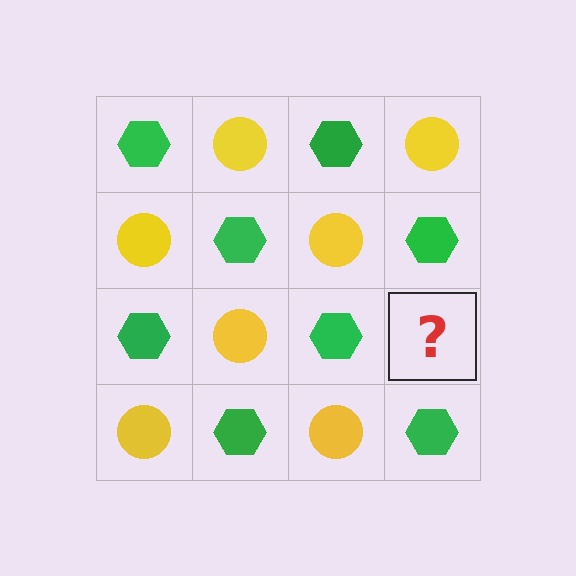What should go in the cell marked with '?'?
The missing cell should contain a yellow circle.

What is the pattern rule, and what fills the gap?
The rule is that it alternates green hexagon and yellow circle in a checkerboard pattern. The gap should be filled with a yellow circle.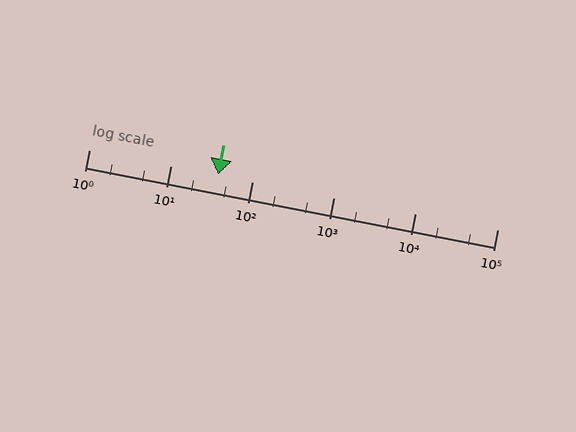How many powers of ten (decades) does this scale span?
The scale spans 5 decades, from 1 to 100000.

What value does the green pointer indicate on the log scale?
The pointer indicates approximately 38.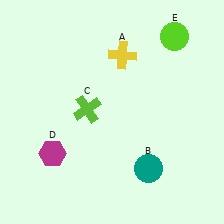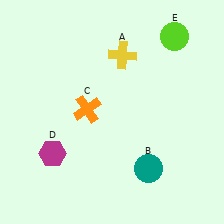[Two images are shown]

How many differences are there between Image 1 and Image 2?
There is 1 difference between the two images.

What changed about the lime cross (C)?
In Image 1, C is lime. In Image 2, it changed to orange.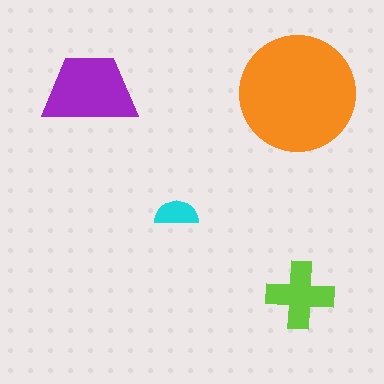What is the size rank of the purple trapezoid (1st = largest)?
2nd.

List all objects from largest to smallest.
The orange circle, the purple trapezoid, the lime cross, the cyan semicircle.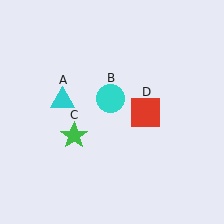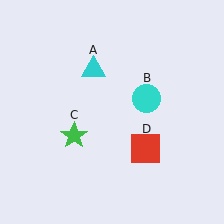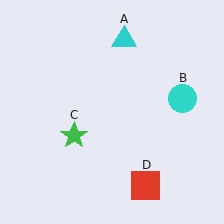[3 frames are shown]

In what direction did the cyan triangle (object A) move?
The cyan triangle (object A) moved up and to the right.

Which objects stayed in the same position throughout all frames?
Green star (object C) remained stationary.